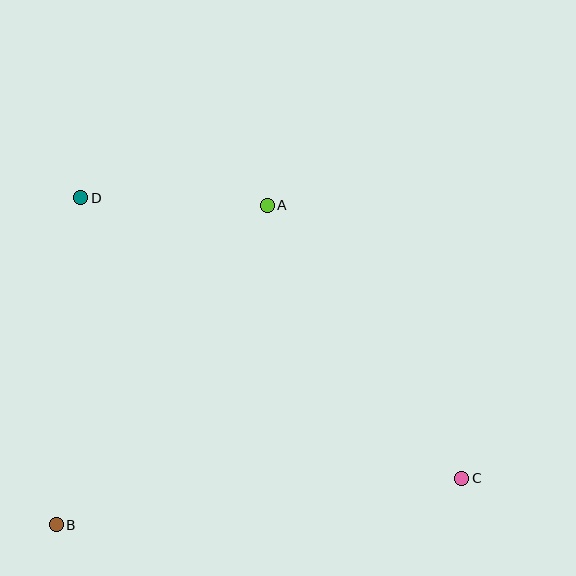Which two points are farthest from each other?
Points C and D are farthest from each other.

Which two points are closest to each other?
Points A and D are closest to each other.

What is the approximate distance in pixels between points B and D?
The distance between B and D is approximately 328 pixels.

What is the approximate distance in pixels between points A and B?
The distance between A and B is approximately 383 pixels.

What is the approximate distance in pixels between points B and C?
The distance between B and C is approximately 408 pixels.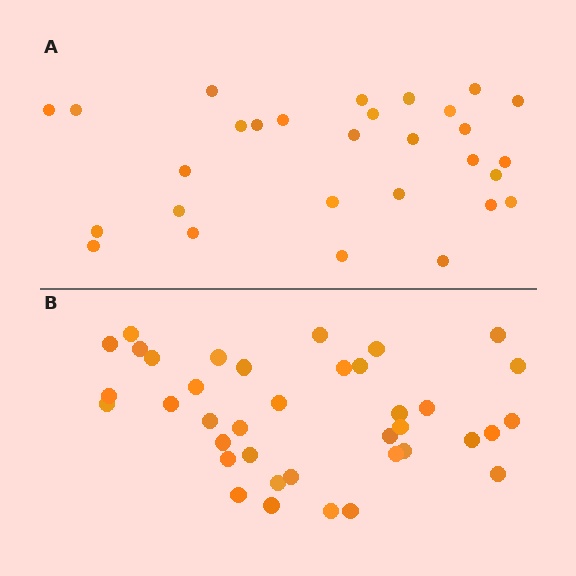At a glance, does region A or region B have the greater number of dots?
Region B (the bottom region) has more dots.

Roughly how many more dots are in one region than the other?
Region B has roughly 8 or so more dots than region A.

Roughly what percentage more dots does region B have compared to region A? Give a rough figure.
About 30% more.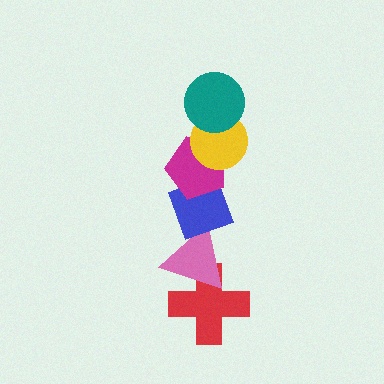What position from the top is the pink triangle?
The pink triangle is 5th from the top.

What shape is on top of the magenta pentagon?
The yellow circle is on top of the magenta pentagon.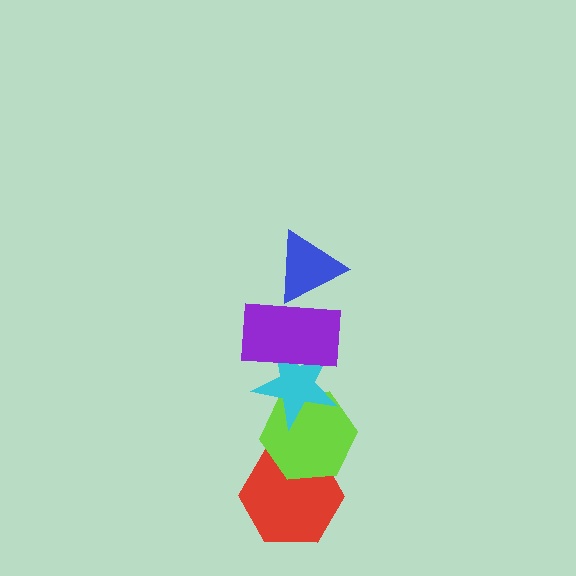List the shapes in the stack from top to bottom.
From top to bottom: the blue triangle, the purple rectangle, the cyan star, the lime hexagon, the red hexagon.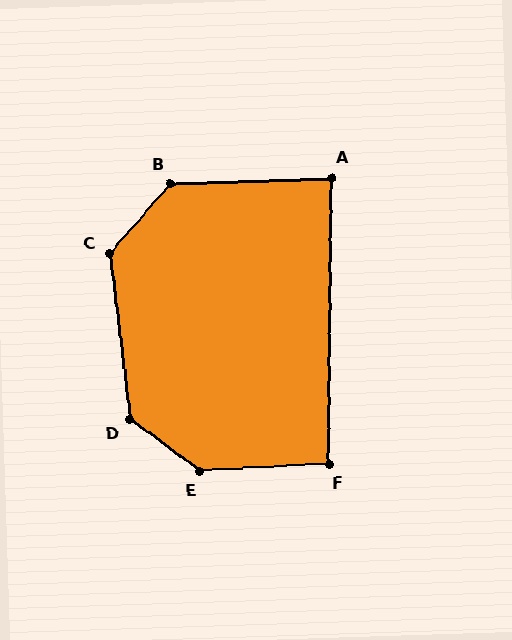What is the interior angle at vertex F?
Approximately 94 degrees (approximately right).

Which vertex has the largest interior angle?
E, at approximately 141 degrees.